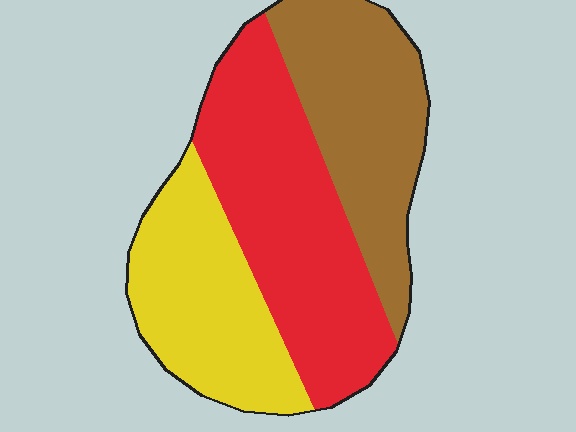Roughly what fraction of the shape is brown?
Brown covers roughly 30% of the shape.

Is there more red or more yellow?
Red.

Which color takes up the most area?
Red, at roughly 40%.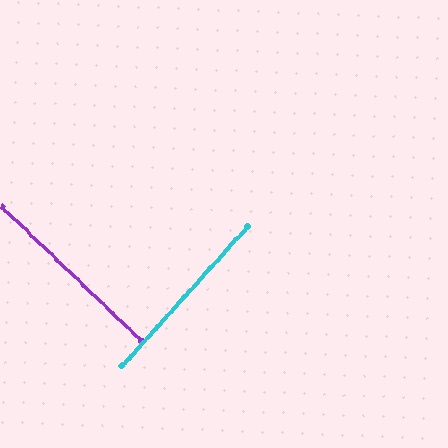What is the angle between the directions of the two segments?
Approximately 88 degrees.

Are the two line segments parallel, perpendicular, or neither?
Perpendicular — they meet at approximately 88°.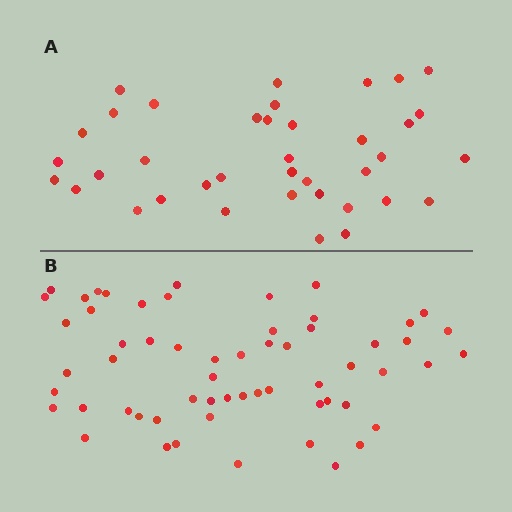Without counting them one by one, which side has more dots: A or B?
Region B (the bottom region) has more dots.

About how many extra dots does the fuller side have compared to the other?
Region B has approximately 20 more dots than region A.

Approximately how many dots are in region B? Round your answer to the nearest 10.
About 60 dots. (The exact count is 59, which rounds to 60.)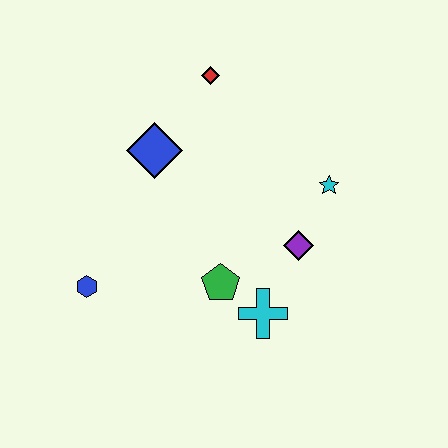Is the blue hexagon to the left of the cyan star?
Yes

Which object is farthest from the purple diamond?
The blue hexagon is farthest from the purple diamond.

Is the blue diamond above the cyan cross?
Yes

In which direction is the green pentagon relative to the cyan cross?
The green pentagon is to the left of the cyan cross.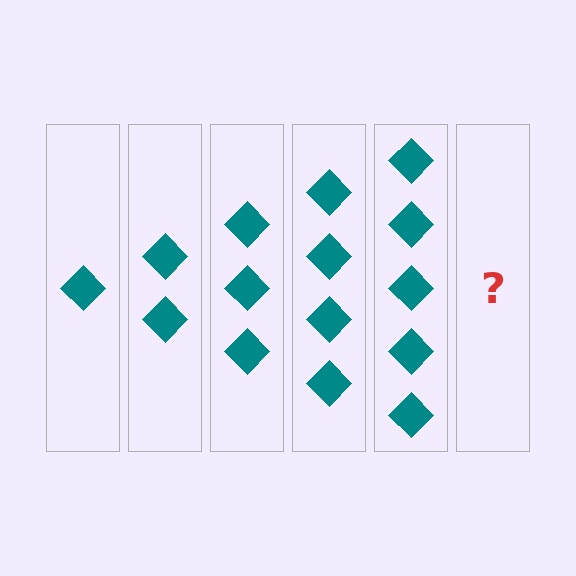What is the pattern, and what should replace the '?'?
The pattern is that each step adds one more diamond. The '?' should be 6 diamonds.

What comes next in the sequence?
The next element should be 6 diamonds.